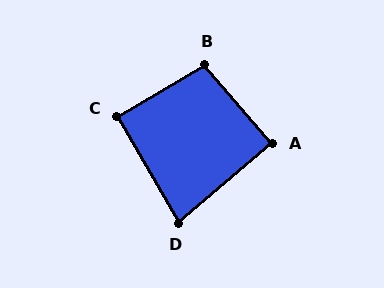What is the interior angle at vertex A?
Approximately 89 degrees (approximately right).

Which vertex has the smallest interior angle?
D, at approximately 80 degrees.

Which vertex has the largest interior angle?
B, at approximately 100 degrees.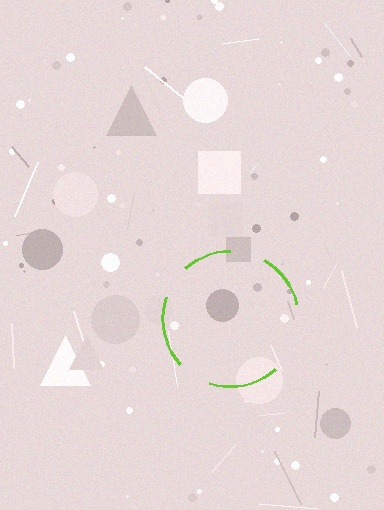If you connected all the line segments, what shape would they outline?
They would outline a circle.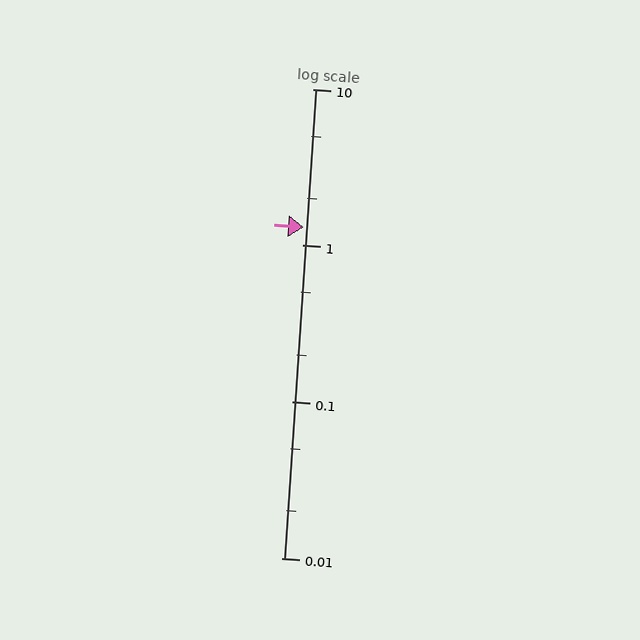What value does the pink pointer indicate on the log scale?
The pointer indicates approximately 1.3.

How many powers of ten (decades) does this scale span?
The scale spans 3 decades, from 0.01 to 10.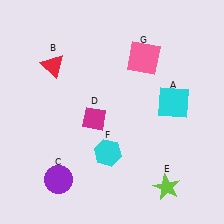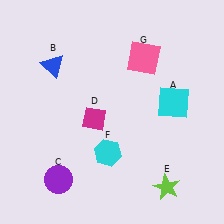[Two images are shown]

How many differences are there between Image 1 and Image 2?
There is 1 difference between the two images.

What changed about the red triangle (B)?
In Image 1, B is red. In Image 2, it changed to blue.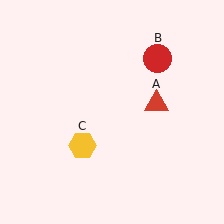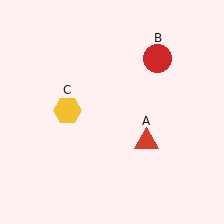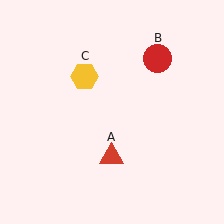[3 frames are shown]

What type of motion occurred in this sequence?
The red triangle (object A), yellow hexagon (object C) rotated clockwise around the center of the scene.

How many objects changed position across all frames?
2 objects changed position: red triangle (object A), yellow hexagon (object C).